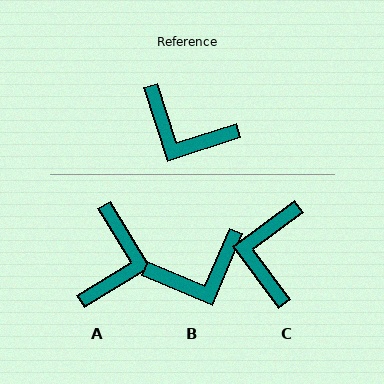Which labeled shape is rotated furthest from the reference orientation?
A, about 103 degrees away.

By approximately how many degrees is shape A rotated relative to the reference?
Approximately 103 degrees counter-clockwise.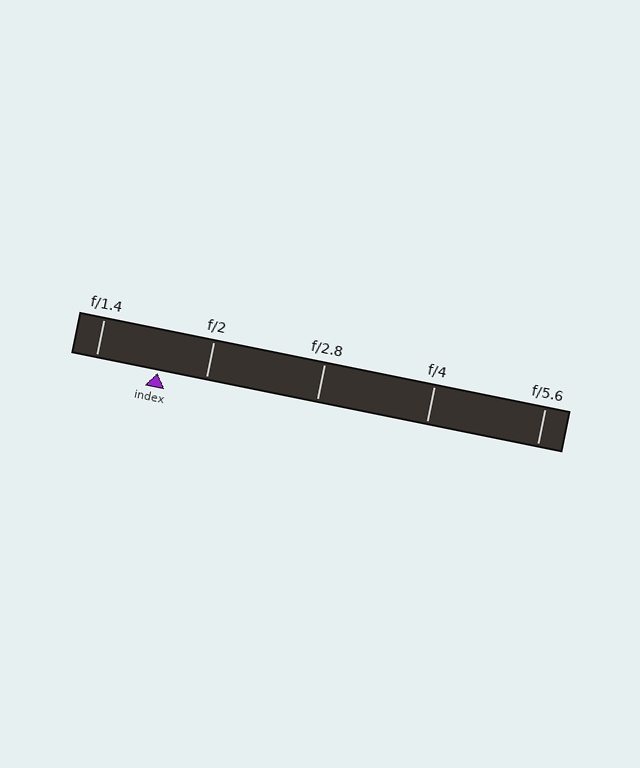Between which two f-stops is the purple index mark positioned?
The index mark is between f/1.4 and f/2.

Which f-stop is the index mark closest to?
The index mark is closest to f/2.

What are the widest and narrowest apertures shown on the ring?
The widest aperture shown is f/1.4 and the narrowest is f/5.6.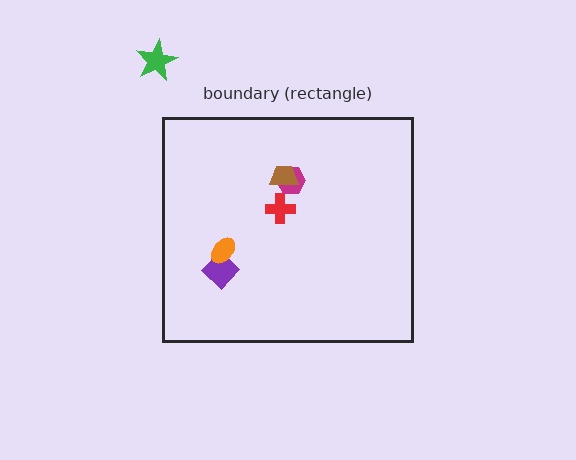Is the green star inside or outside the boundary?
Outside.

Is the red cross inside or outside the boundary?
Inside.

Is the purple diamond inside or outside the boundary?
Inside.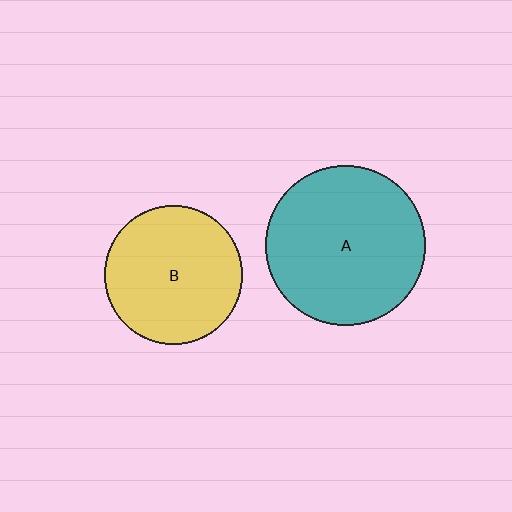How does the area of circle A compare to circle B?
Approximately 1.3 times.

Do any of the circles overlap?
No, none of the circles overlap.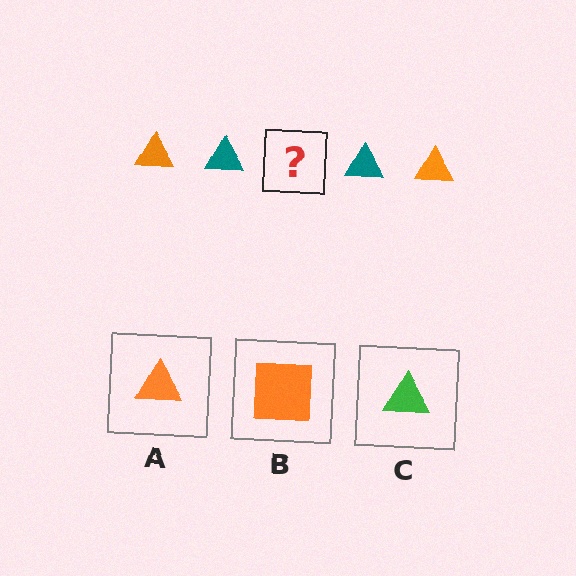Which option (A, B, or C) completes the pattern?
A.